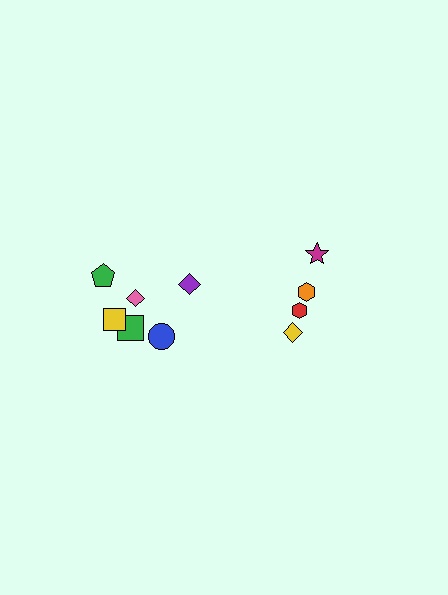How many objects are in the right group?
There are 4 objects.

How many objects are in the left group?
There are 6 objects.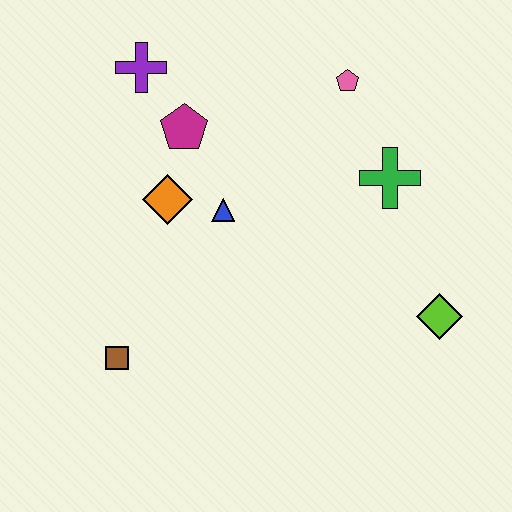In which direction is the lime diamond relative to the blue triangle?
The lime diamond is to the right of the blue triangle.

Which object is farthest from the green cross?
The brown square is farthest from the green cross.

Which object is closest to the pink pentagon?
The green cross is closest to the pink pentagon.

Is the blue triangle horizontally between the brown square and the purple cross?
No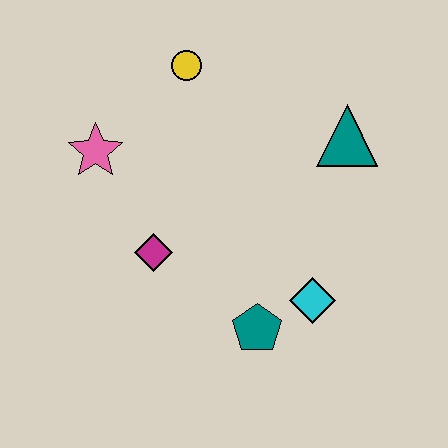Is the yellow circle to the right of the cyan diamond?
No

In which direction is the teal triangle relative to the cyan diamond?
The teal triangle is above the cyan diamond.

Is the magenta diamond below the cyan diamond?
No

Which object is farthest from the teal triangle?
The pink star is farthest from the teal triangle.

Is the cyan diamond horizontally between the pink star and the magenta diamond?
No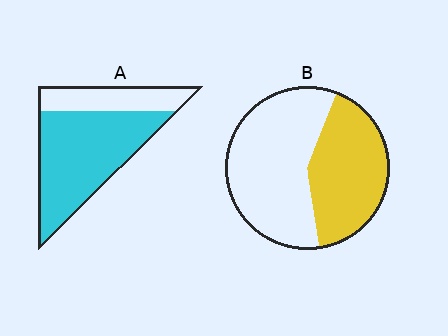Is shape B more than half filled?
No.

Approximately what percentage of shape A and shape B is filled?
A is approximately 70% and B is approximately 40%.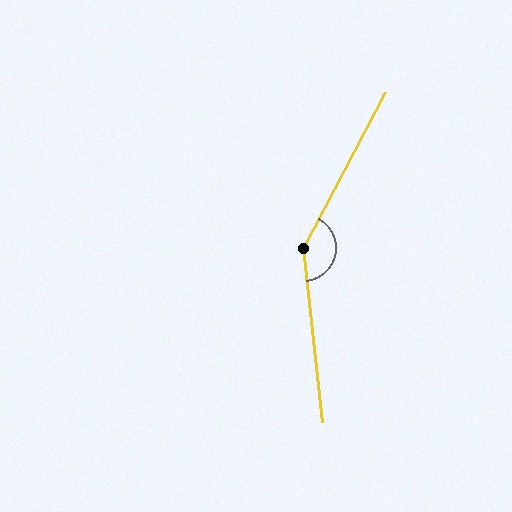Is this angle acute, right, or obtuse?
It is obtuse.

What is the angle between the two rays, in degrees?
Approximately 146 degrees.